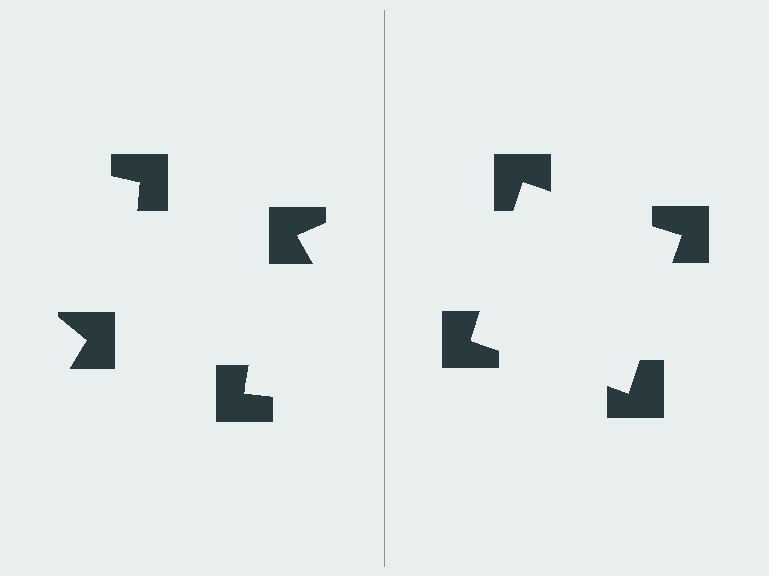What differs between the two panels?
The notched squares are positioned identically on both sides; only the wedge orientations differ. On the right they align to a square; on the left they are misaligned.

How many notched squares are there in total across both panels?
8 — 4 on each side.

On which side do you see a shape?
An illusory square appears on the right side. On the left side the wedge cuts are rotated, so no coherent shape forms.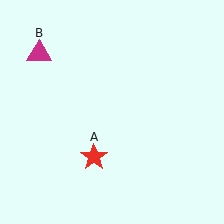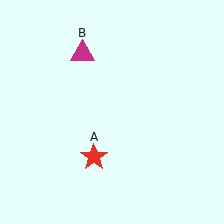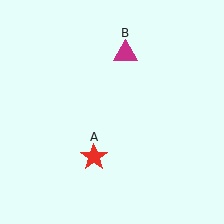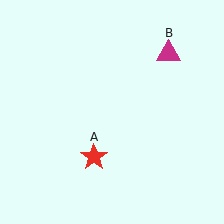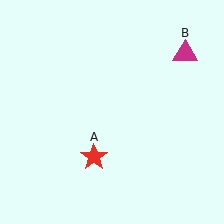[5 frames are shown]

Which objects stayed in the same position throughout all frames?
Red star (object A) remained stationary.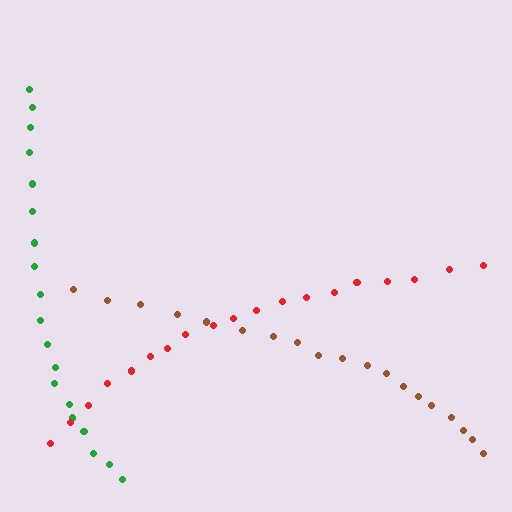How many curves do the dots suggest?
There are 3 distinct paths.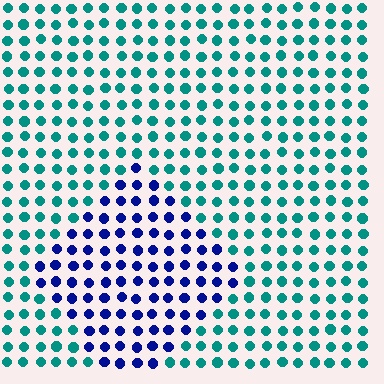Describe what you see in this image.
The image is filled with small teal elements in a uniform arrangement. A diamond-shaped region is visible where the elements are tinted to a slightly different hue, forming a subtle color boundary.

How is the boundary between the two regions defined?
The boundary is defined purely by a slight shift in hue (about 61 degrees). Spacing, size, and orientation are identical on both sides.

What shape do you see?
I see a diamond.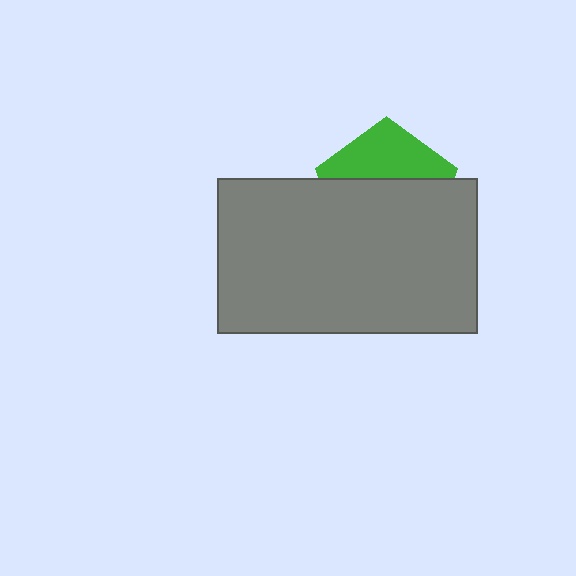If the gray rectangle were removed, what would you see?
You would see the complete green pentagon.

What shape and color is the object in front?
The object in front is a gray rectangle.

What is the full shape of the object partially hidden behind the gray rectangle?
The partially hidden object is a green pentagon.